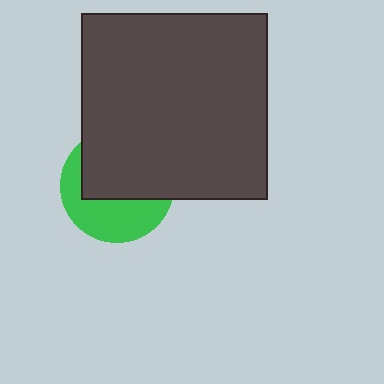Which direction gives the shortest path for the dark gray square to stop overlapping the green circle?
Moving up gives the shortest separation.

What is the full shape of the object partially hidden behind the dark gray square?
The partially hidden object is a green circle.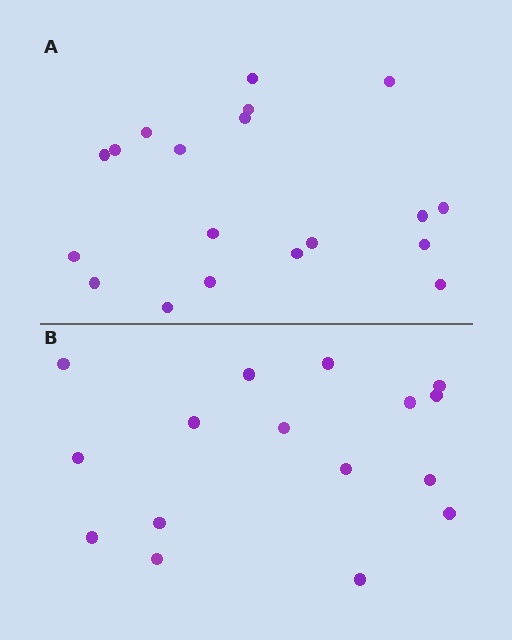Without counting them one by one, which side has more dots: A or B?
Region A (the top region) has more dots.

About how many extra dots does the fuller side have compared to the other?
Region A has just a few more — roughly 2 or 3 more dots than region B.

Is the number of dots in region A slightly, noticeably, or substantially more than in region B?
Region A has only slightly more — the two regions are fairly close. The ratio is roughly 1.2 to 1.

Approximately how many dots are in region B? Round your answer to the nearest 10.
About 20 dots. (The exact count is 16, which rounds to 20.)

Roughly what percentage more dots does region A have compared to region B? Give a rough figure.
About 20% more.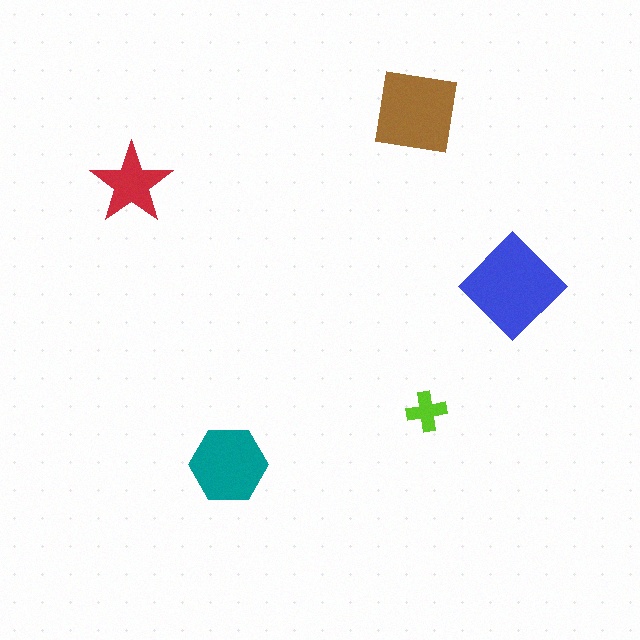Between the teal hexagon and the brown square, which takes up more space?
The brown square.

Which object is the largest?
The blue diamond.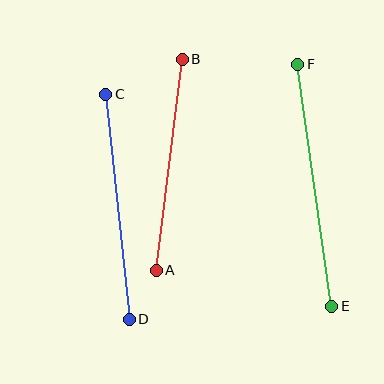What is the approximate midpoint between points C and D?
The midpoint is at approximately (118, 207) pixels.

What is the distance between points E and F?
The distance is approximately 245 pixels.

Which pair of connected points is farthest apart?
Points E and F are farthest apart.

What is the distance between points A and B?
The distance is approximately 213 pixels.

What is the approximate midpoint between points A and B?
The midpoint is at approximately (169, 165) pixels.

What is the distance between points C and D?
The distance is approximately 226 pixels.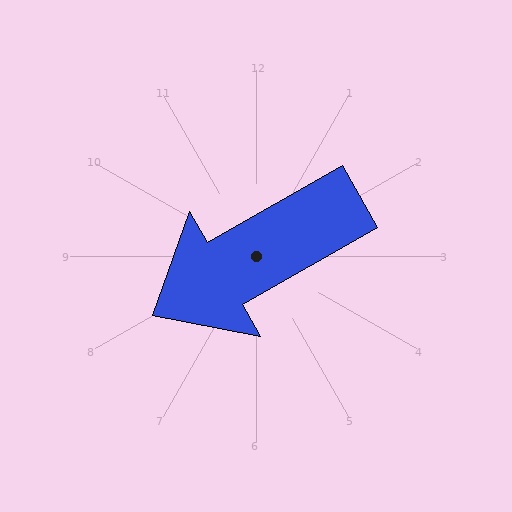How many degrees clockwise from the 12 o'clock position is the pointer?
Approximately 240 degrees.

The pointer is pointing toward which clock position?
Roughly 8 o'clock.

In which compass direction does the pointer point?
Southwest.